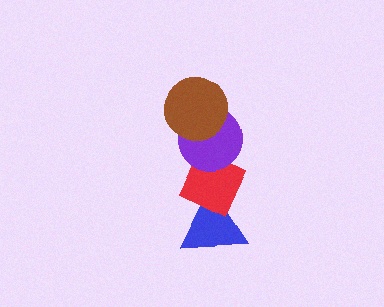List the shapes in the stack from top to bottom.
From top to bottom: the brown circle, the purple circle, the red diamond, the blue triangle.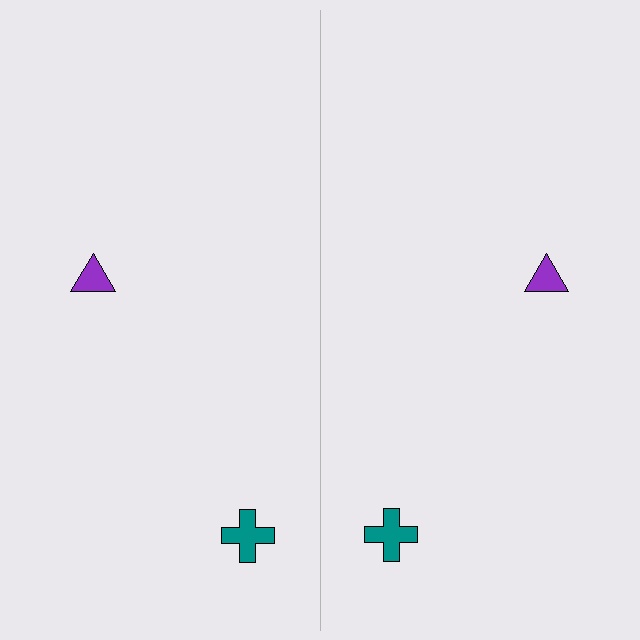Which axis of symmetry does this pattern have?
The pattern has a vertical axis of symmetry running through the center of the image.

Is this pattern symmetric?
Yes, this pattern has bilateral (reflection) symmetry.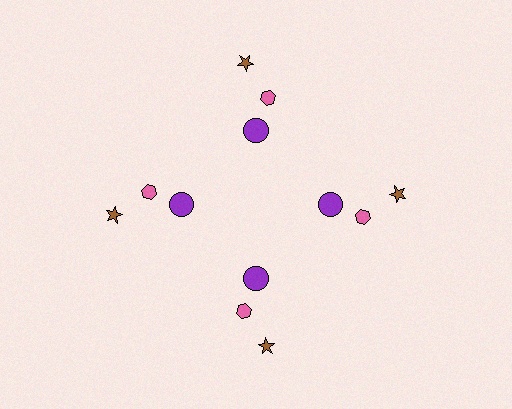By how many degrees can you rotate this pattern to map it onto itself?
The pattern maps onto itself every 90 degrees of rotation.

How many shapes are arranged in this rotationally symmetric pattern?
There are 12 shapes, arranged in 4 groups of 3.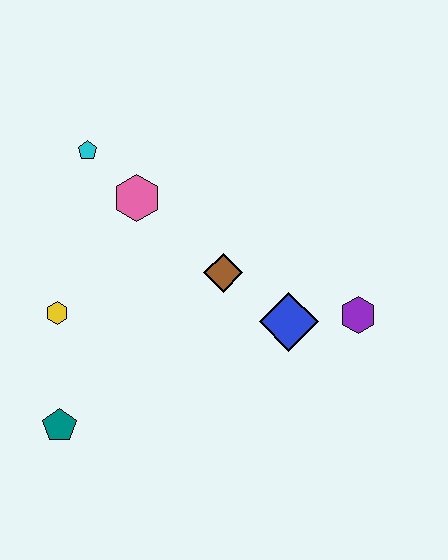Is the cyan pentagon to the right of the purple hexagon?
No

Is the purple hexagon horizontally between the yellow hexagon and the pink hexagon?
No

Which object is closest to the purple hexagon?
The blue diamond is closest to the purple hexagon.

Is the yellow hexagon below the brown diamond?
Yes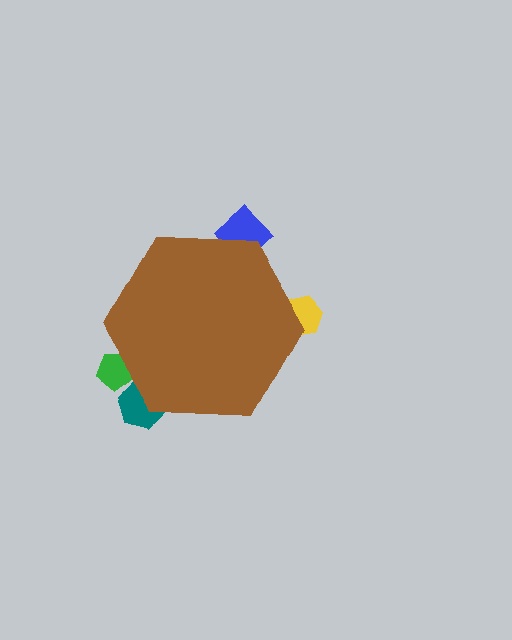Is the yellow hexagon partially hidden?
Yes, the yellow hexagon is partially hidden behind the brown hexagon.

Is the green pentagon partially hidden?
Yes, the green pentagon is partially hidden behind the brown hexagon.